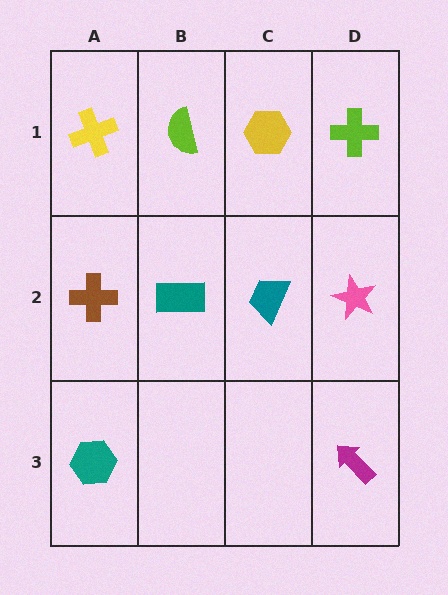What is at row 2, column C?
A teal trapezoid.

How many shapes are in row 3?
2 shapes.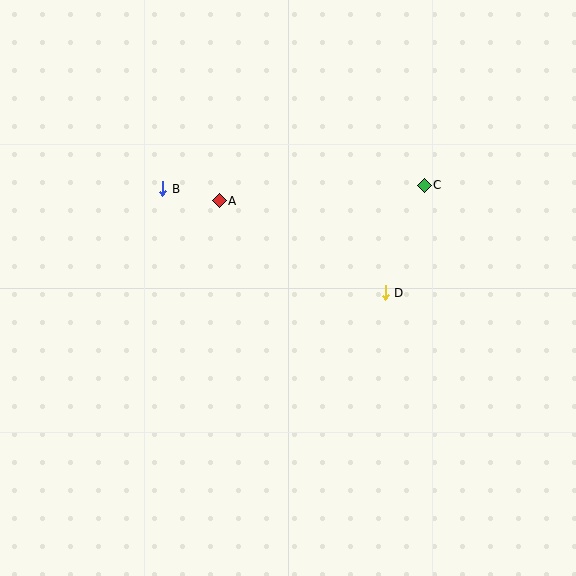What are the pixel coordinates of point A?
Point A is at (219, 201).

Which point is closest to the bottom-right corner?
Point D is closest to the bottom-right corner.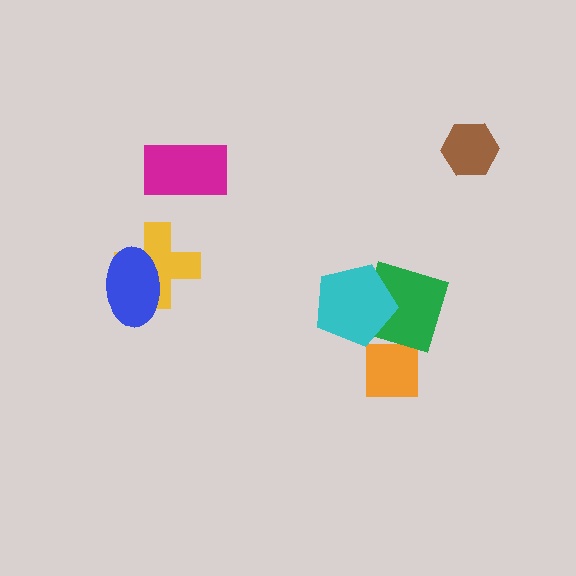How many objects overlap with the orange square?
0 objects overlap with the orange square.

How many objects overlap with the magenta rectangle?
0 objects overlap with the magenta rectangle.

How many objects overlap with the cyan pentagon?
1 object overlaps with the cyan pentagon.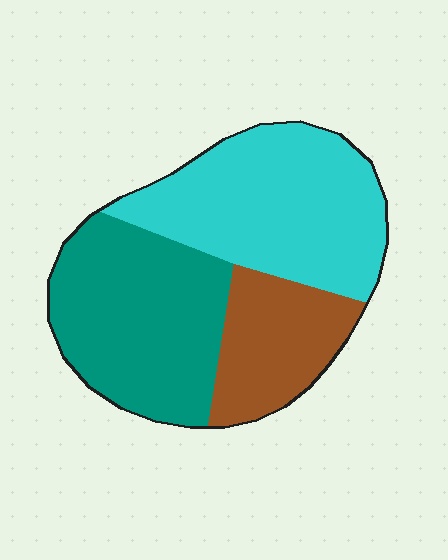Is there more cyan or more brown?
Cyan.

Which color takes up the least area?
Brown, at roughly 20%.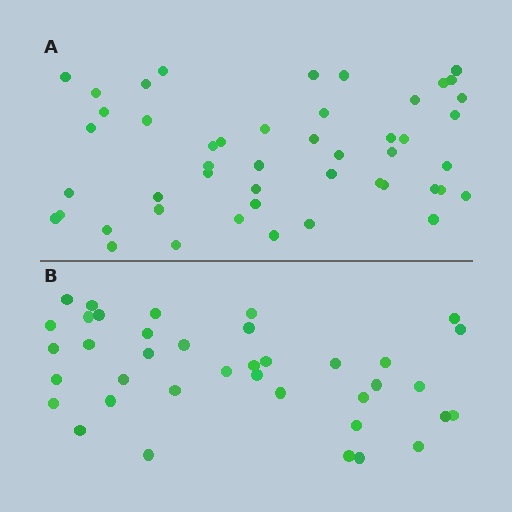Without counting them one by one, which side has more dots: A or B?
Region A (the top region) has more dots.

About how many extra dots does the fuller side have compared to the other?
Region A has roughly 10 or so more dots than region B.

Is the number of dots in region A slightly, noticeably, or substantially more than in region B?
Region A has noticeably more, but not dramatically so. The ratio is roughly 1.3 to 1.